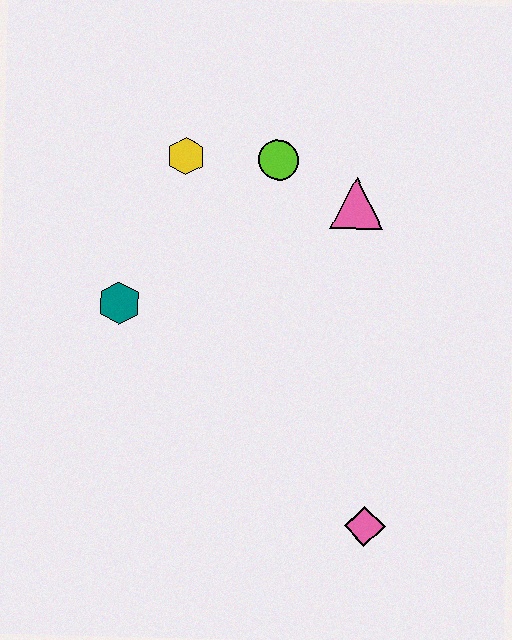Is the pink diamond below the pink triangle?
Yes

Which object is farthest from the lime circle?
The pink diamond is farthest from the lime circle.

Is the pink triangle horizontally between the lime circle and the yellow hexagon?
No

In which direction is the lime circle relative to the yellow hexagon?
The lime circle is to the right of the yellow hexagon.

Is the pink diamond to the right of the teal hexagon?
Yes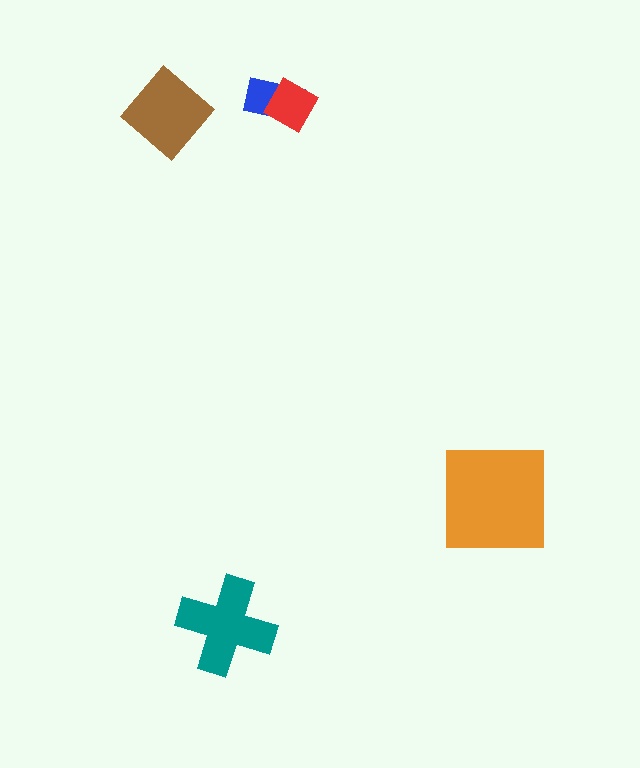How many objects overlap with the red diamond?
1 object overlaps with the red diamond.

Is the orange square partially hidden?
No, no other shape covers it.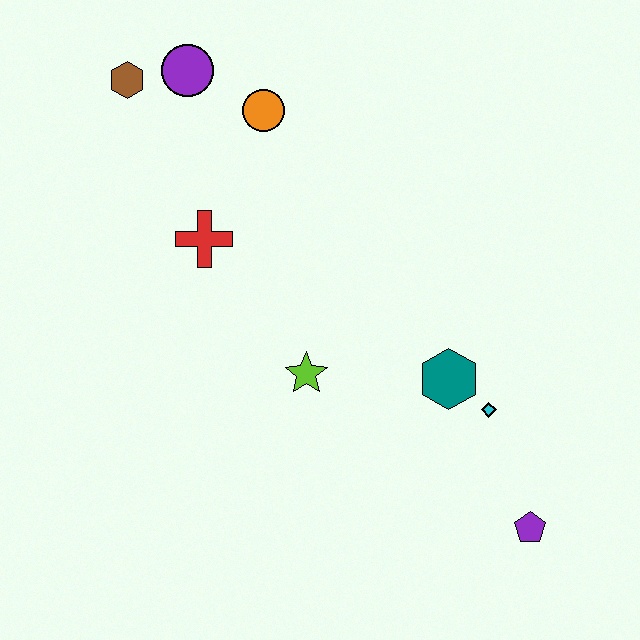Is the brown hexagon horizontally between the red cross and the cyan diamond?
No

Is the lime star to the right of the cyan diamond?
No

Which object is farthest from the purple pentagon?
The brown hexagon is farthest from the purple pentagon.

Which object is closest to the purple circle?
The brown hexagon is closest to the purple circle.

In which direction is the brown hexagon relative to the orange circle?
The brown hexagon is to the left of the orange circle.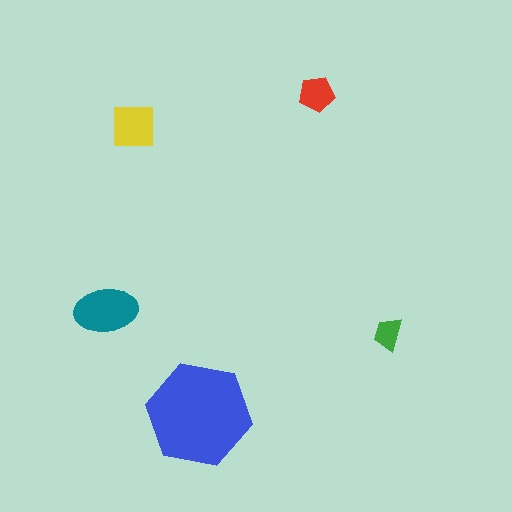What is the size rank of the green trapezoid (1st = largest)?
5th.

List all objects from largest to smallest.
The blue hexagon, the teal ellipse, the yellow square, the red pentagon, the green trapezoid.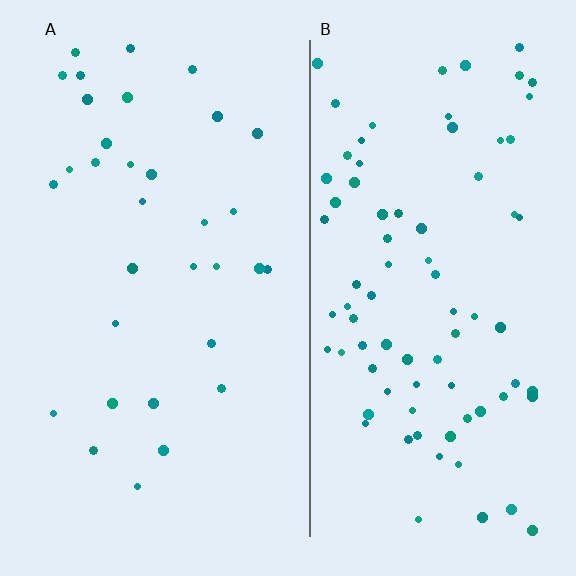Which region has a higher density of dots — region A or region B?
B (the right).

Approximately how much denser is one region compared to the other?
Approximately 2.5× — region B over region A.